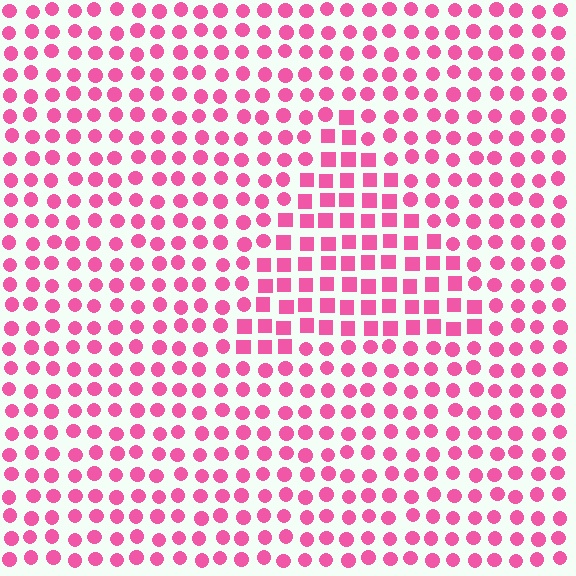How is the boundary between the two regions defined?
The boundary is defined by a change in element shape: squares inside vs. circles outside. All elements share the same color and spacing.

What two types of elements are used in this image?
The image uses squares inside the triangle region and circles outside it.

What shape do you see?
I see a triangle.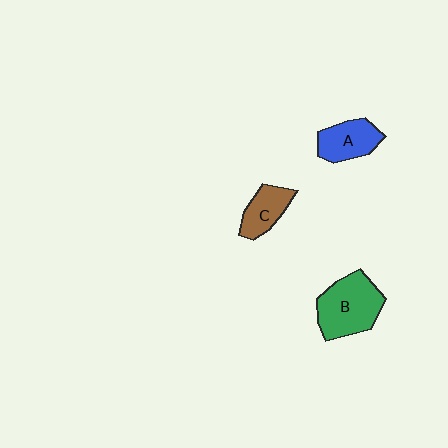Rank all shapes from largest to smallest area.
From largest to smallest: B (green), A (blue), C (brown).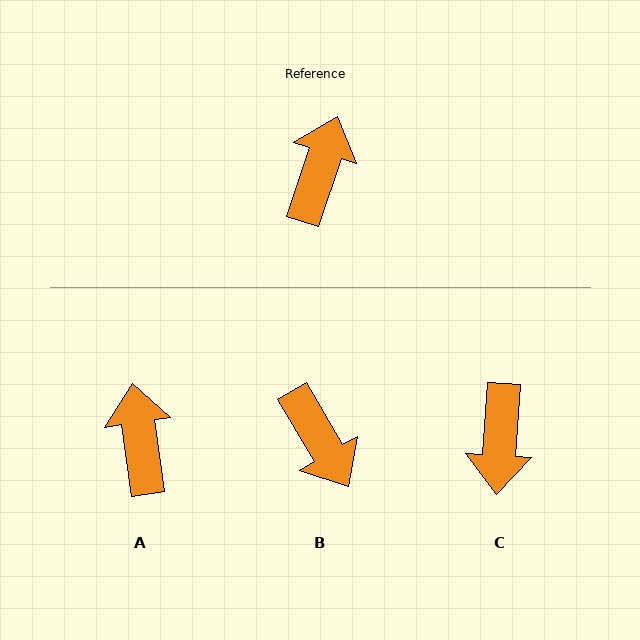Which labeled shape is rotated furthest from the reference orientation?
C, about 166 degrees away.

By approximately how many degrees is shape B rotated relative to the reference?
Approximately 131 degrees clockwise.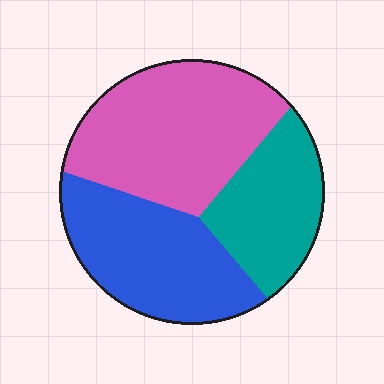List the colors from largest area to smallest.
From largest to smallest: pink, blue, teal.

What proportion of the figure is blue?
Blue takes up between a third and a half of the figure.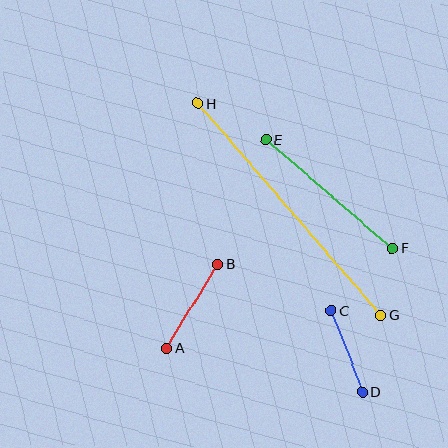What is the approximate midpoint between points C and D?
The midpoint is at approximately (347, 351) pixels.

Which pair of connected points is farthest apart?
Points G and H are farthest apart.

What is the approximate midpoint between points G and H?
The midpoint is at approximately (290, 209) pixels.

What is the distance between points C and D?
The distance is approximately 87 pixels.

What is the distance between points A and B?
The distance is approximately 99 pixels.